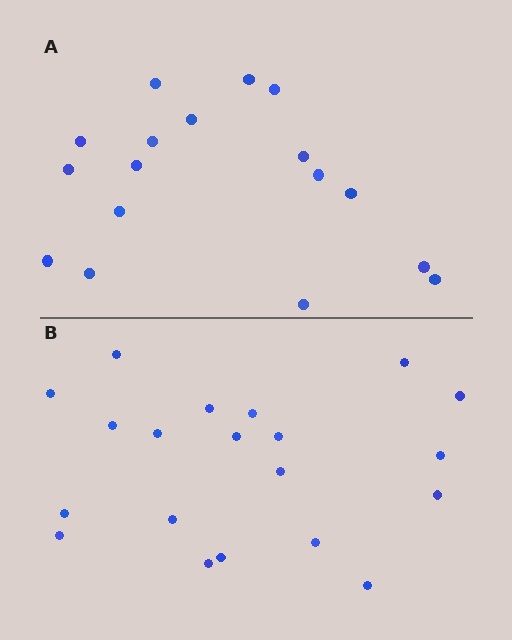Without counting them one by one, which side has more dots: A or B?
Region B (the bottom region) has more dots.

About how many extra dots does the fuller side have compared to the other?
Region B has just a few more — roughly 2 or 3 more dots than region A.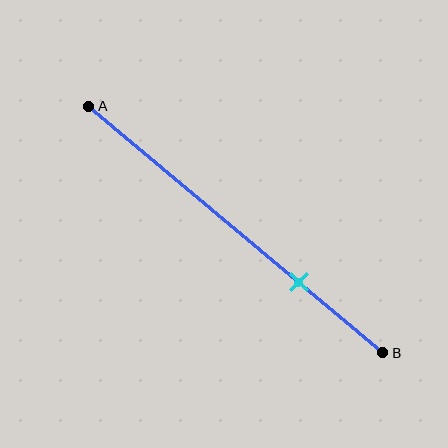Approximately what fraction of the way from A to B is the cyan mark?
The cyan mark is approximately 70% of the way from A to B.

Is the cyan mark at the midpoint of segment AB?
No, the mark is at about 70% from A, not at the 50% midpoint.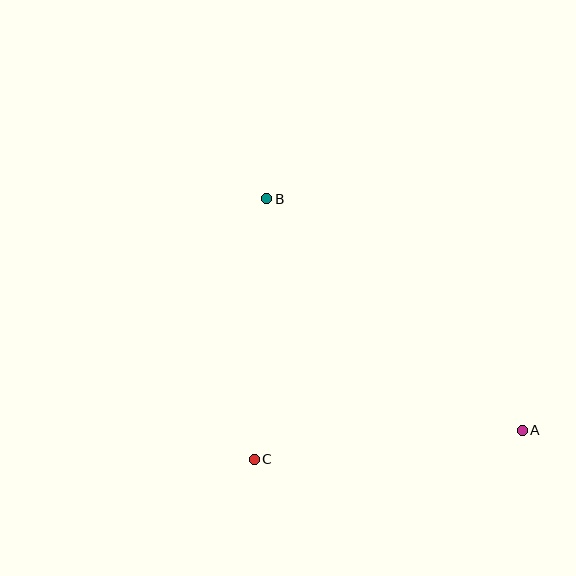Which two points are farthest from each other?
Points A and B are farthest from each other.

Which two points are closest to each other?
Points B and C are closest to each other.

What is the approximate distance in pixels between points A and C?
The distance between A and C is approximately 270 pixels.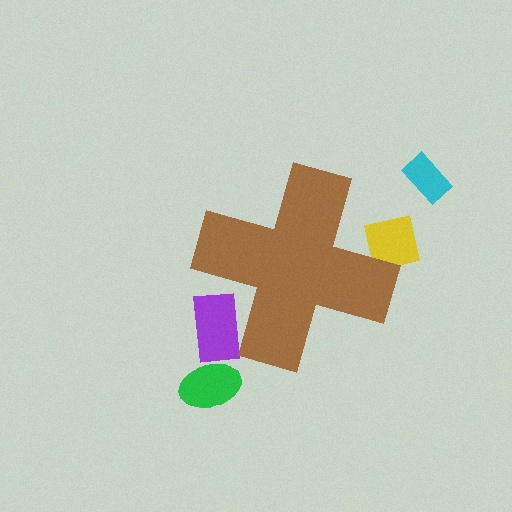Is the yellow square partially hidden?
Yes, the yellow square is partially hidden behind the brown cross.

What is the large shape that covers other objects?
A brown cross.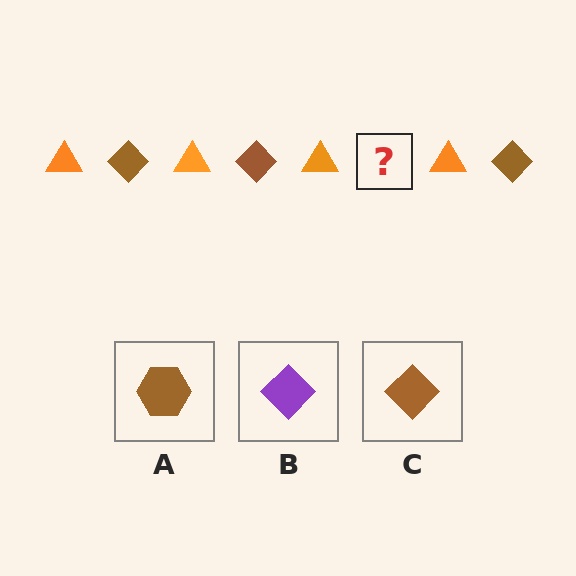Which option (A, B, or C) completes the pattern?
C.